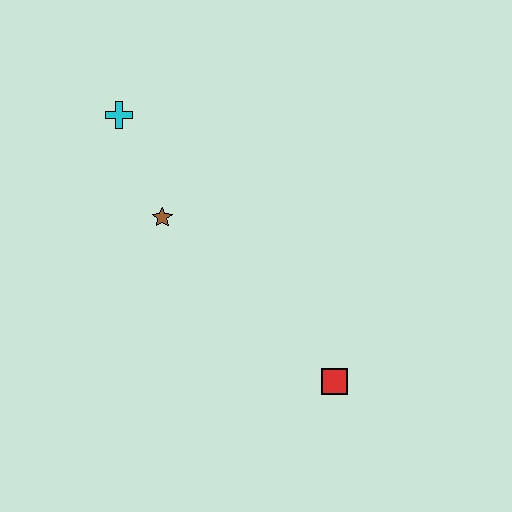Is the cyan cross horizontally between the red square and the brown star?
No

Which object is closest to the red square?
The brown star is closest to the red square.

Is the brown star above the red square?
Yes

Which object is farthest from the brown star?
The red square is farthest from the brown star.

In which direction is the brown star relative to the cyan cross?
The brown star is below the cyan cross.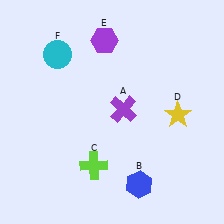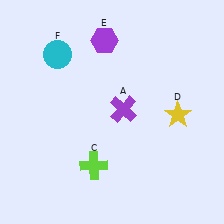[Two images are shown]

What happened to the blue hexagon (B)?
The blue hexagon (B) was removed in Image 2. It was in the bottom-right area of Image 1.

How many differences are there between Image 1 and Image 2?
There is 1 difference between the two images.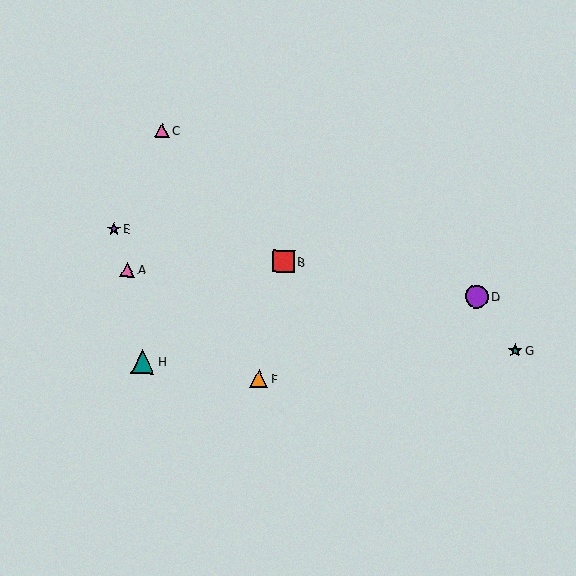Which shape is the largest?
The teal triangle (labeled H) is the largest.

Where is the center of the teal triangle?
The center of the teal triangle is at (143, 361).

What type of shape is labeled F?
Shape F is an orange triangle.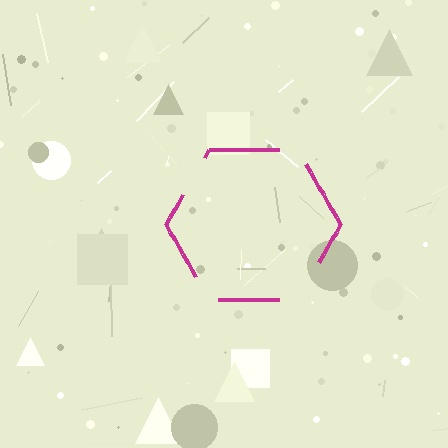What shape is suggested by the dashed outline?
The dashed outline suggests a hexagon.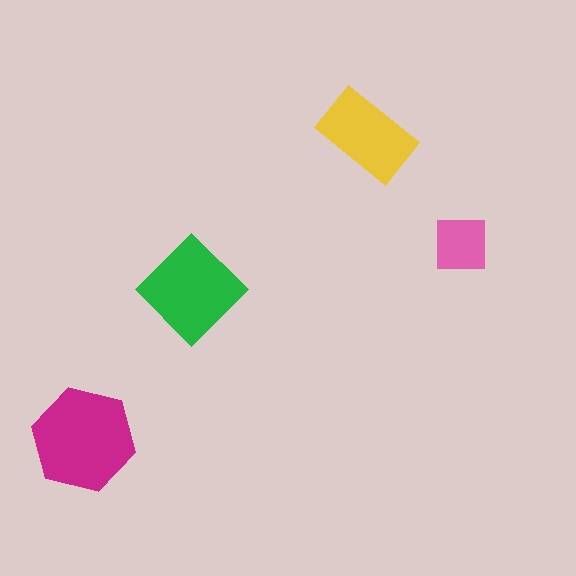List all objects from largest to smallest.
The magenta hexagon, the green diamond, the yellow rectangle, the pink square.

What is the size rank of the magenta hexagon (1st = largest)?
1st.